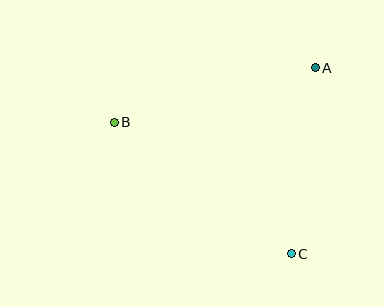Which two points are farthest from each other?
Points B and C are farthest from each other.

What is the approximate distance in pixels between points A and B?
The distance between A and B is approximately 208 pixels.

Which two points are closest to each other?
Points A and C are closest to each other.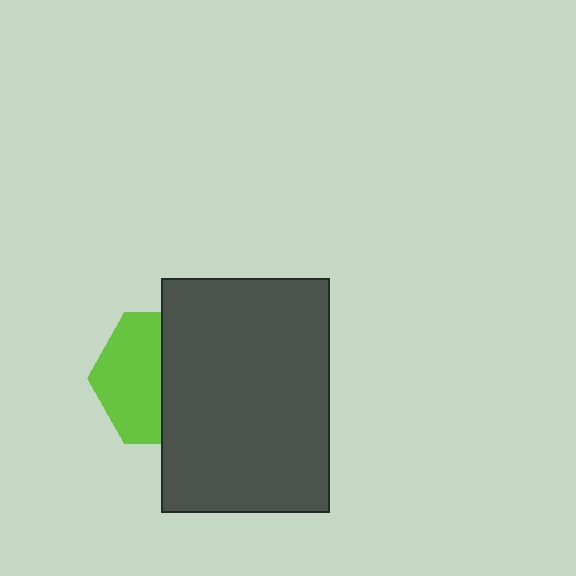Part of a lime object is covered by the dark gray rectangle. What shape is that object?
It is a hexagon.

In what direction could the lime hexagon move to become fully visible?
The lime hexagon could move left. That would shift it out from behind the dark gray rectangle entirely.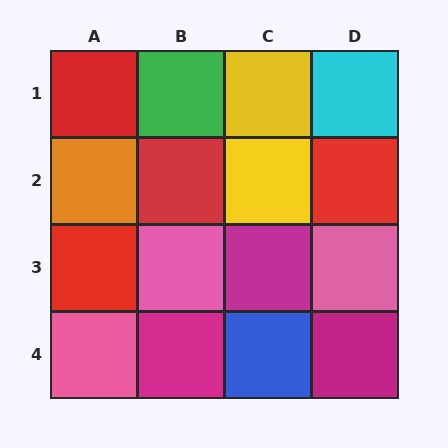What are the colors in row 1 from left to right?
Red, green, yellow, cyan.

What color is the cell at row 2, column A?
Orange.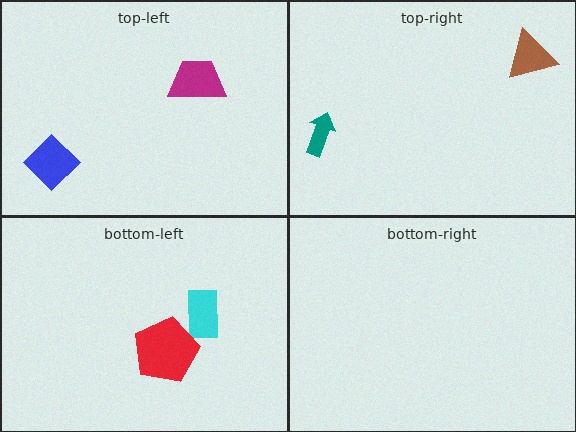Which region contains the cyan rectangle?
The bottom-left region.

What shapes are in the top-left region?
The blue diamond, the magenta trapezoid.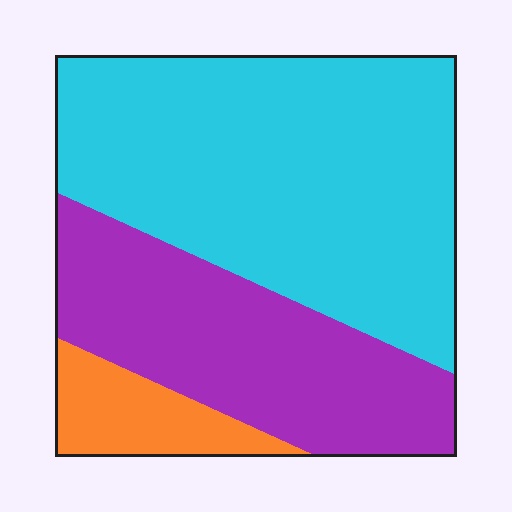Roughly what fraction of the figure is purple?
Purple covers roughly 35% of the figure.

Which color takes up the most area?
Cyan, at roughly 55%.